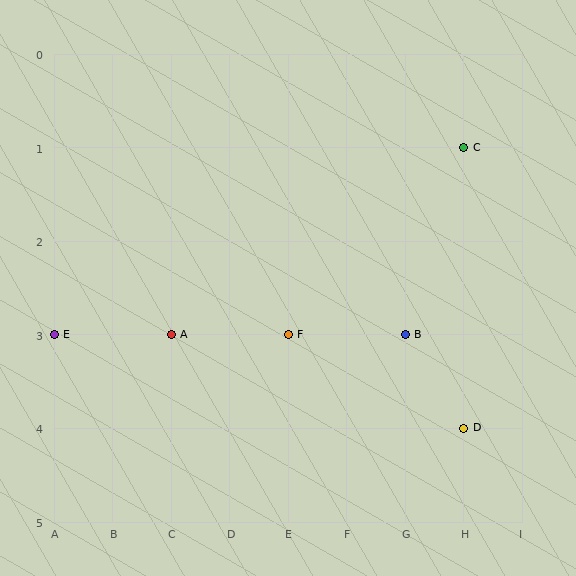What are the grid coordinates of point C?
Point C is at grid coordinates (H, 1).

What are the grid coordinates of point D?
Point D is at grid coordinates (H, 4).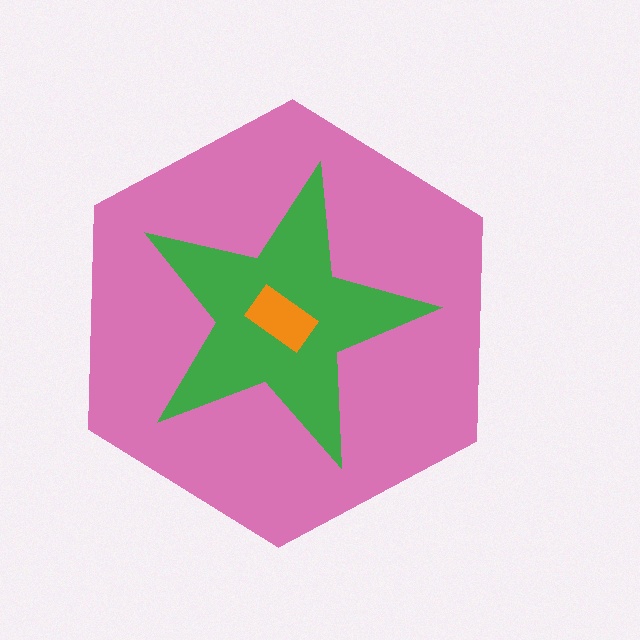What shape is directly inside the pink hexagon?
The green star.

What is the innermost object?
The orange rectangle.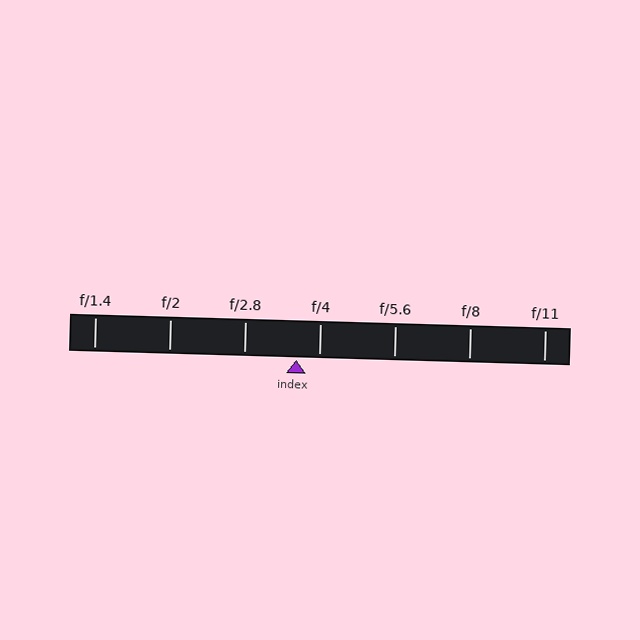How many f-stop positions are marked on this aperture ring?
There are 7 f-stop positions marked.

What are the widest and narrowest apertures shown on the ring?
The widest aperture shown is f/1.4 and the narrowest is f/11.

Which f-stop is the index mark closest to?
The index mark is closest to f/4.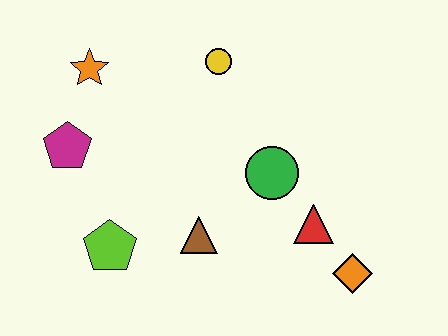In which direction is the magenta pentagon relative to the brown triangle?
The magenta pentagon is to the left of the brown triangle.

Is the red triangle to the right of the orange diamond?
No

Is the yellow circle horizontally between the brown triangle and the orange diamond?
Yes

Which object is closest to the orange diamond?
The red triangle is closest to the orange diamond.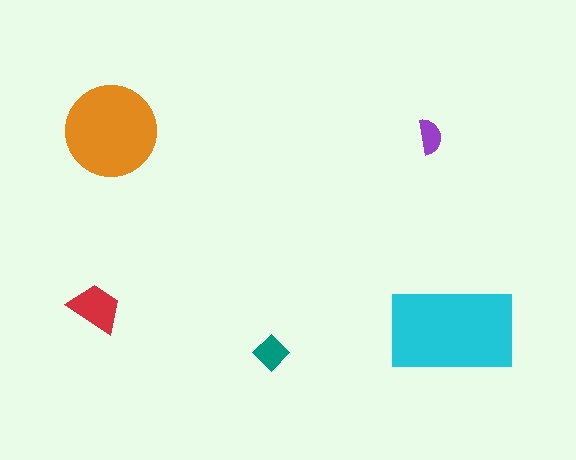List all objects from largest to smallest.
The cyan rectangle, the orange circle, the red trapezoid, the teal diamond, the purple semicircle.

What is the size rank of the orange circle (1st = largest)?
2nd.